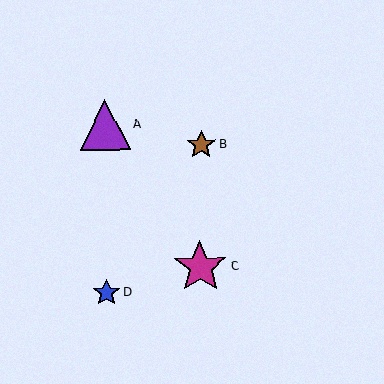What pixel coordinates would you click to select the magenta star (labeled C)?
Click at (200, 267) to select the magenta star C.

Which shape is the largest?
The magenta star (labeled C) is the largest.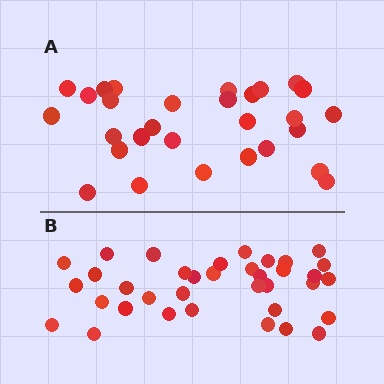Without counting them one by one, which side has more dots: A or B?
Region B (the bottom region) has more dots.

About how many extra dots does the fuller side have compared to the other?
Region B has roughly 8 or so more dots than region A.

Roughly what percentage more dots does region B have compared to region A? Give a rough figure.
About 25% more.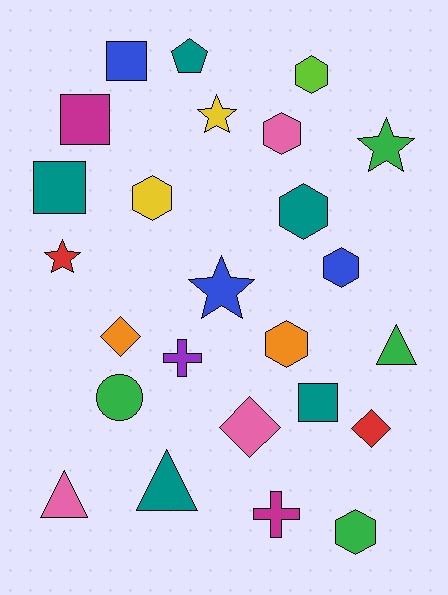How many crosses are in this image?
There are 2 crosses.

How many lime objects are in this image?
There is 1 lime object.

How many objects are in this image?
There are 25 objects.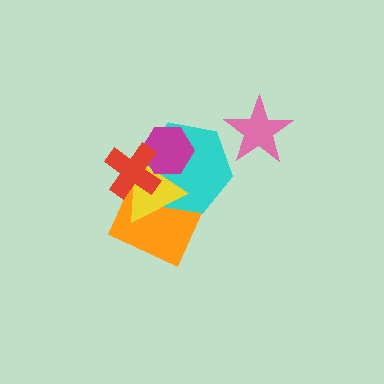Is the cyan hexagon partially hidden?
Yes, it is partially covered by another shape.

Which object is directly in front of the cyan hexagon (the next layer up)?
The yellow triangle is directly in front of the cyan hexagon.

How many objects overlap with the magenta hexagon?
3 objects overlap with the magenta hexagon.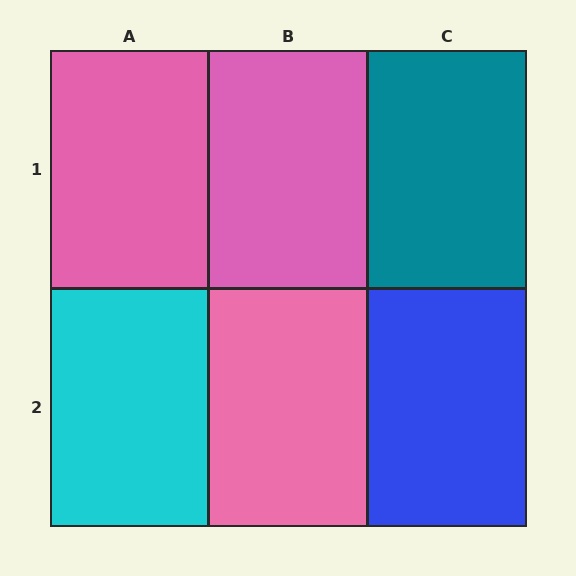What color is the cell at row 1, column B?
Pink.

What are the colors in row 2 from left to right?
Cyan, pink, blue.